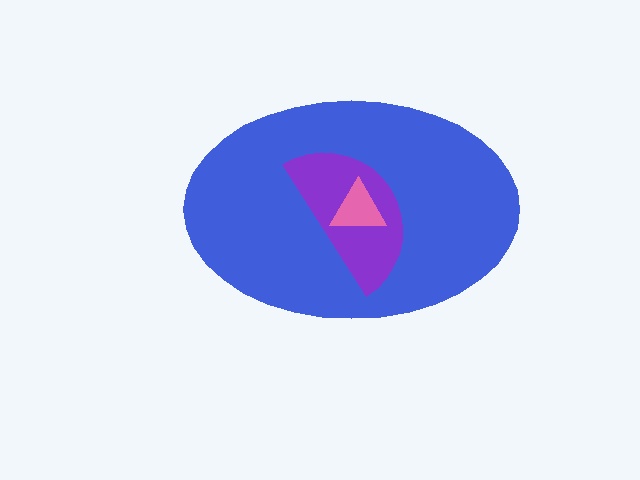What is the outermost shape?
The blue ellipse.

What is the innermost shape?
The pink triangle.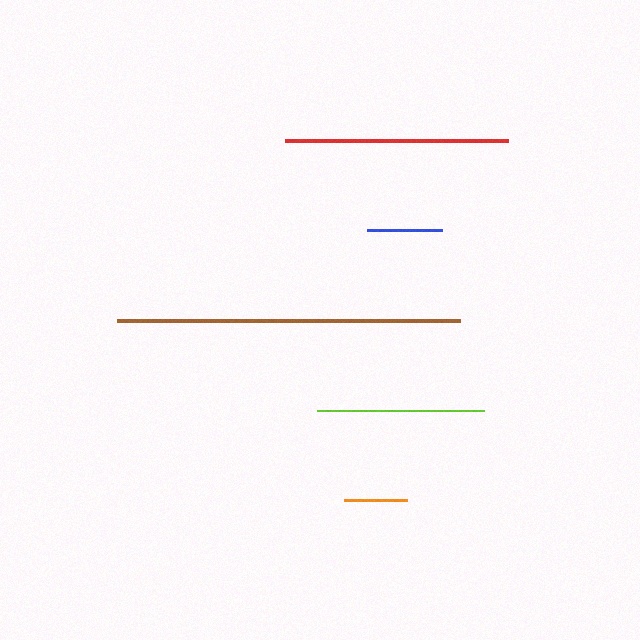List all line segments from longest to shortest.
From longest to shortest: brown, red, lime, blue, orange.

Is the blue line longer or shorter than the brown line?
The brown line is longer than the blue line.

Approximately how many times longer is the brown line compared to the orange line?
The brown line is approximately 5.4 times the length of the orange line.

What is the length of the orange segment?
The orange segment is approximately 63 pixels long.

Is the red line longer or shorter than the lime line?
The red line is longer than the lime line.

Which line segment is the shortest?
The orange line is the shortest at approximately 63 pixels.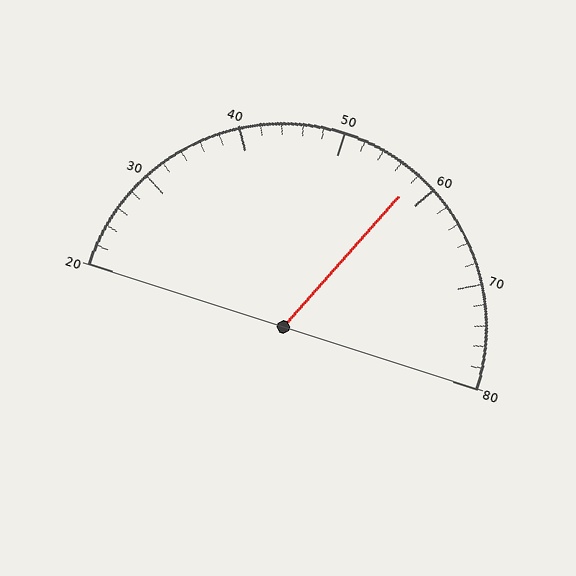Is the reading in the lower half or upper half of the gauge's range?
The reading is in the upper half of the range (20 to 80).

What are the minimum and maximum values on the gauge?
The gauge ranges from 20 to 80.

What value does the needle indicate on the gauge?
The needle indicates approximately 58.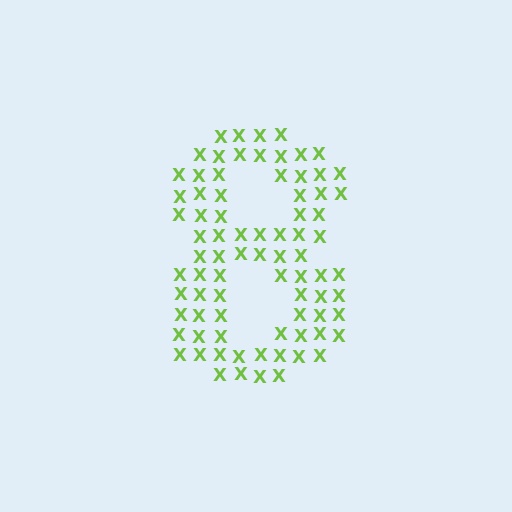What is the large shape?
The large shape is the digit 8.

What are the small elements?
The small elements are letter X's.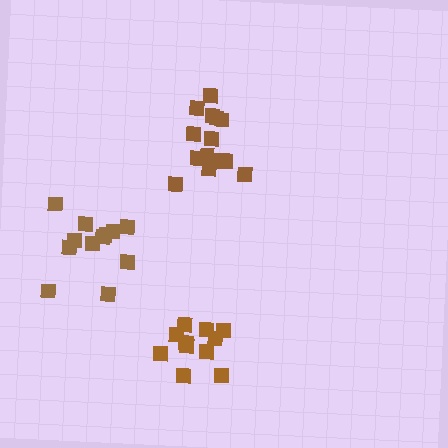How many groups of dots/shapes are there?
There are 3 groups.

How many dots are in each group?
Group 1: 12 dots, Group 2: 11 dots, Group 3: 15 dots (38 total).